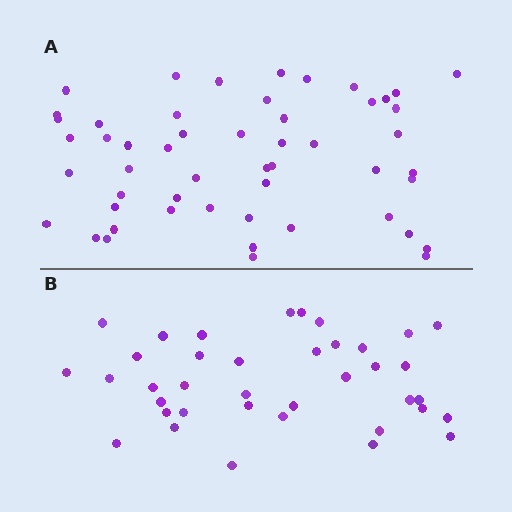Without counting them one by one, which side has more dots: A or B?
Region A (the top region) has more dots.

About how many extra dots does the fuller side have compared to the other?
Region A has approximately 15 more dots than region B.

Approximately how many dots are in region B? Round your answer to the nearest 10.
About 40 dots. (The exact count is 38, which rounds to 40.)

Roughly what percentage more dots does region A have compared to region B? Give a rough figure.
About 35% more.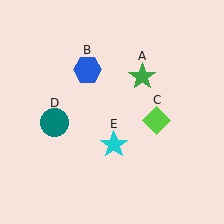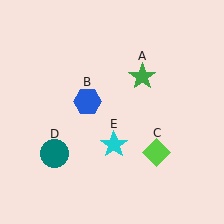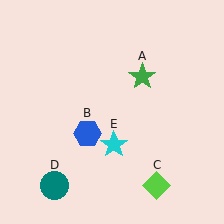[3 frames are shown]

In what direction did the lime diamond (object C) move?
The lime diamond (object C) moved down.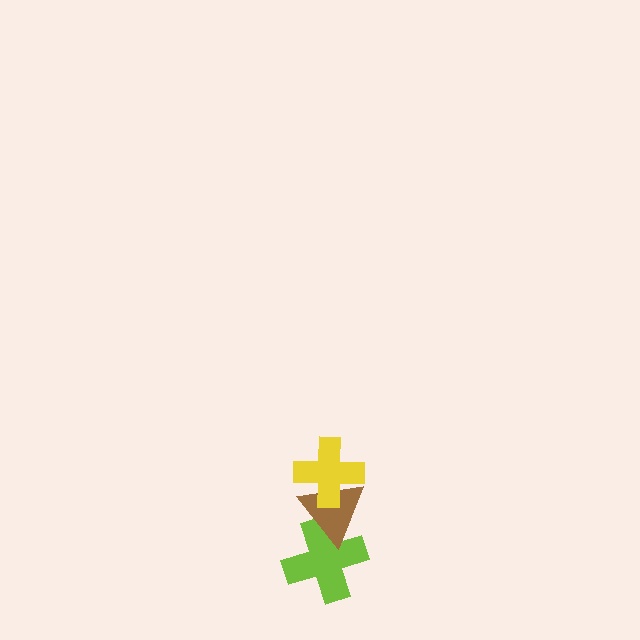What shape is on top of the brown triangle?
The yellow cross is on top of the brown triangle.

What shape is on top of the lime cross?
The brown triangle is on top of the lime cross.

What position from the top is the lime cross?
The lime cross is 3rd from the top.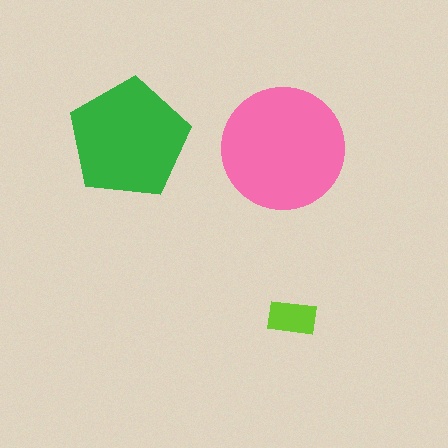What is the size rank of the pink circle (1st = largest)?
1st.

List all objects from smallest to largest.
The lime rectangle, the green pentagon, the pink circle.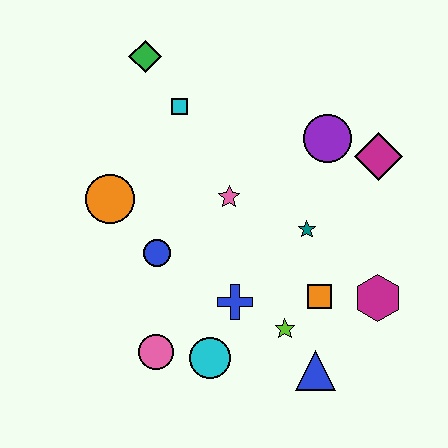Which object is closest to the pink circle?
The cyan circle is closest to the pink circle.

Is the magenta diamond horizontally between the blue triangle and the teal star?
No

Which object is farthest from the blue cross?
The green diamond is farthest from the blue cross.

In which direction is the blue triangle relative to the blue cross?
The blue triangle is to the right of the blue cross.